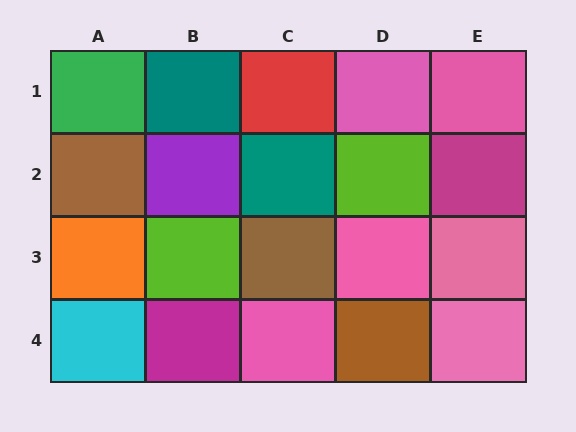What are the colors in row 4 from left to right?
Cyan, magenta, pink, brown, pink.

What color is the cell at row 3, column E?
Pink.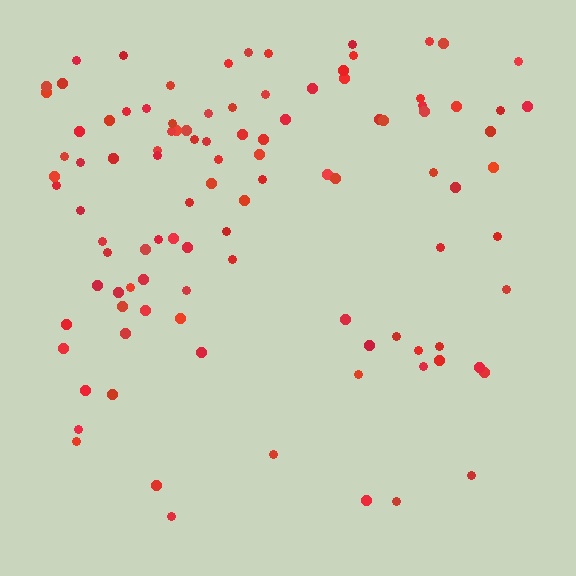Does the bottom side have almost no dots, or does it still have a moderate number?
Still a moderate number, just noticeably fewer than the top.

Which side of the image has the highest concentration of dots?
The top.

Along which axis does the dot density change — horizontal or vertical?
Vertical.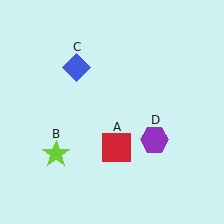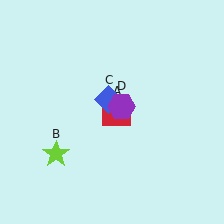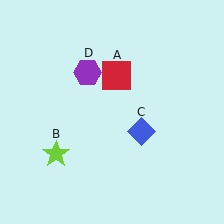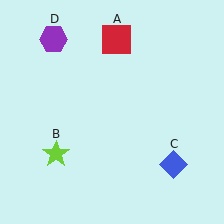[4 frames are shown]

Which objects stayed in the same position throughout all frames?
Lime star (object B) remained stationary.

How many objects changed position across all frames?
3 objects changed position: red square (object A), blue diamond (object C), purple hexagon (object D).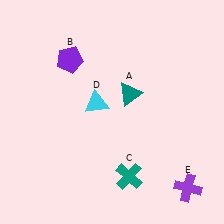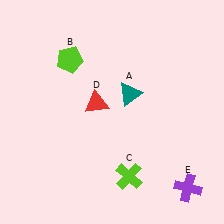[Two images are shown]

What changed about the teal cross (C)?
In Image 1, C is teal. In Image 2, it changed to lime.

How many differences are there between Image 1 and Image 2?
There are 3 differences between the two images.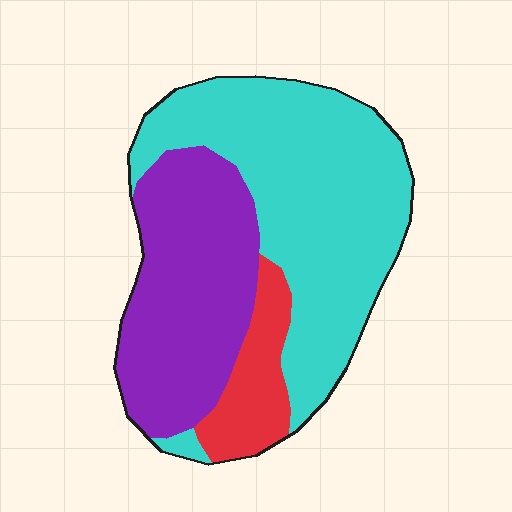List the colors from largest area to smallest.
From largest to smallest: cyan, purple, red.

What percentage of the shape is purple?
Purple covers about 35% of the shape.